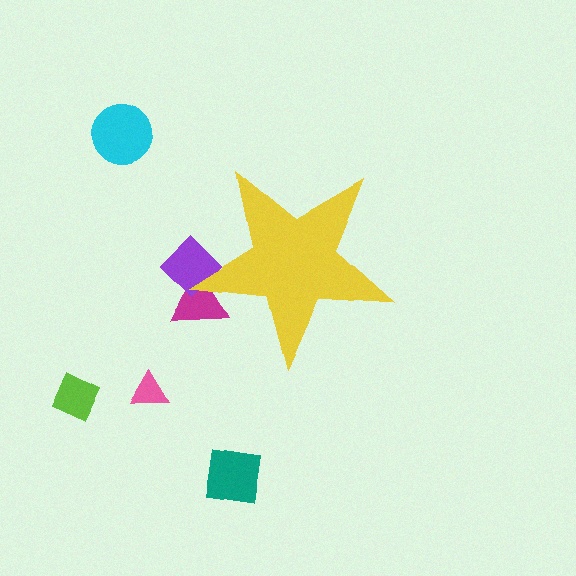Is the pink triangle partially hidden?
No, the pink triangle is fully visible.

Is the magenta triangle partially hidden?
Yes, the magenta triangle is partially hidden behind the yellow star.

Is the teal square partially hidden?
No, the teal square is fully visible.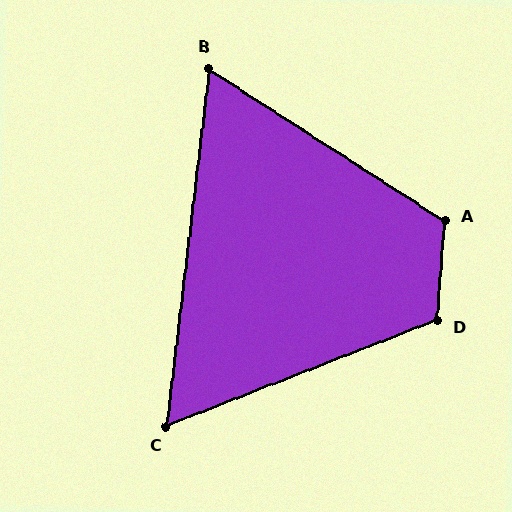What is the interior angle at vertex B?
Approximately 64 degrees (acute).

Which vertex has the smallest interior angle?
C, at approximately 62 degrees.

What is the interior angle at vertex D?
Approximately 116 degrees (obtuse).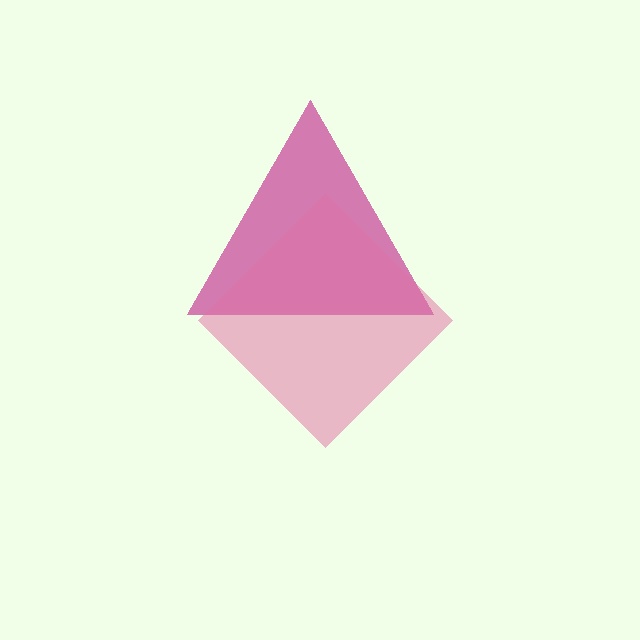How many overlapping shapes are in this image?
There are 2 overlapping shapes in the image.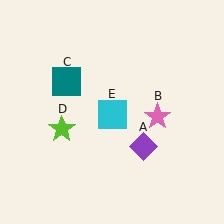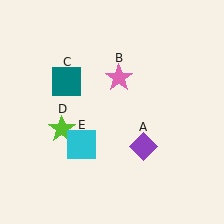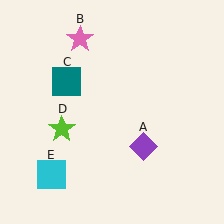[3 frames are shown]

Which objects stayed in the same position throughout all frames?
Purple diamond (object A) and teal square (object C) and lime star (object D) remained stationary.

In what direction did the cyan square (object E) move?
The cyan square (object E) moved down and to the left.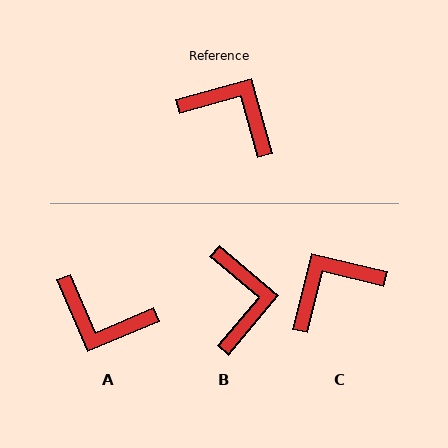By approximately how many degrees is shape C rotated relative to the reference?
Approximately 61 degrees counter-clockwise.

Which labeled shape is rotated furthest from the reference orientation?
A, about 172 degrees away.